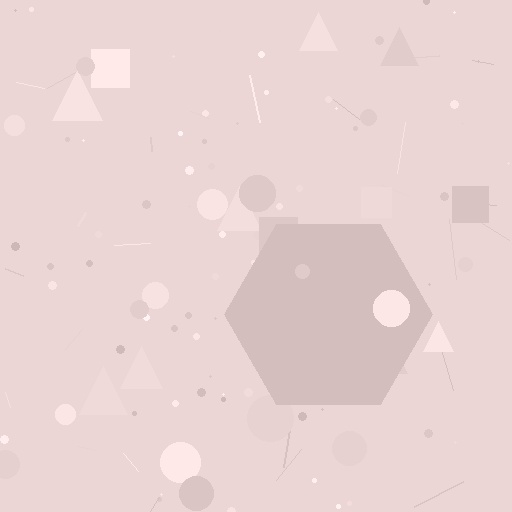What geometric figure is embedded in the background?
A hexagon is embedded in the background.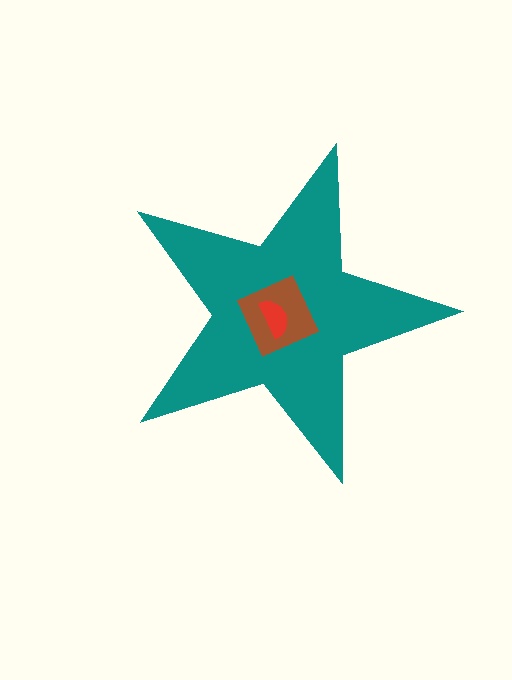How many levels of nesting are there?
3.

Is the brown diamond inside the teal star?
Yes.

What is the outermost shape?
The teal star.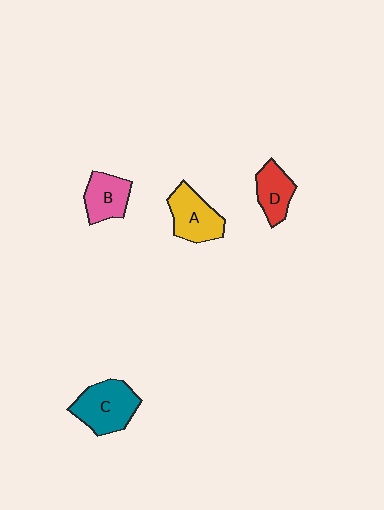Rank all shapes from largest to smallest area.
From largest to smallest: C (teal), A (yellow), B (pink), D (red).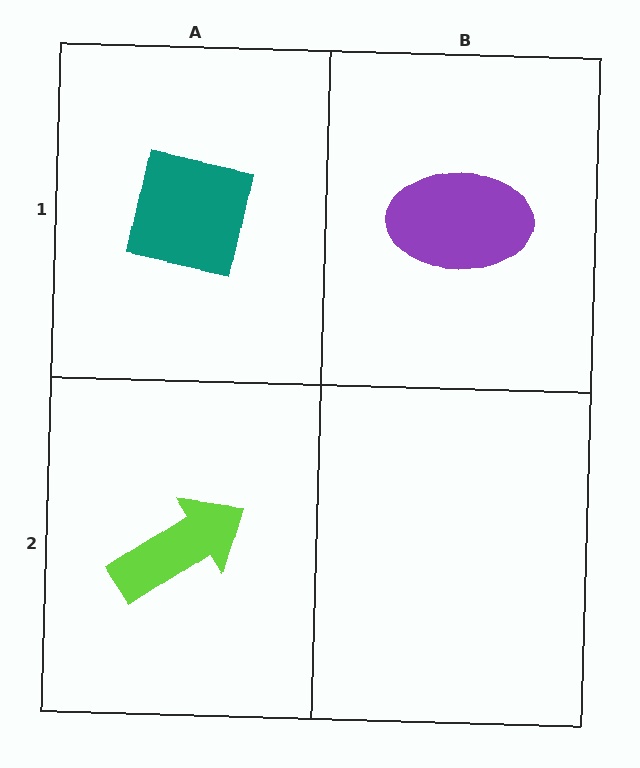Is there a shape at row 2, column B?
No, that cell is empty.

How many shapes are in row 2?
1 shape.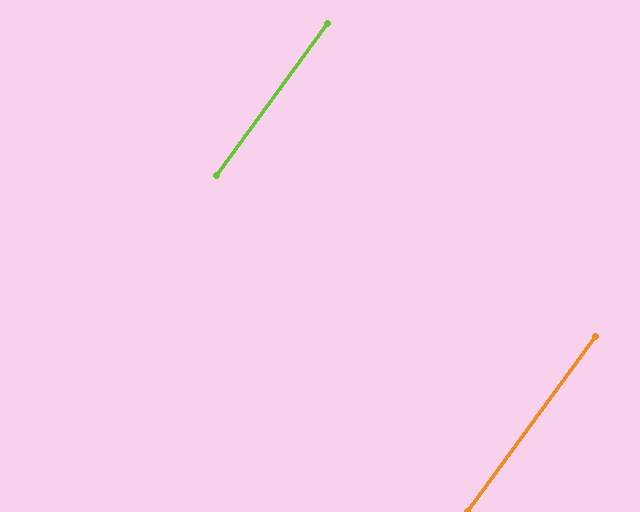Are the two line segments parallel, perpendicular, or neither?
Parallel — their directions differ by only 0.1°.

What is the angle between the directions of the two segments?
Approximately 0 degrees.